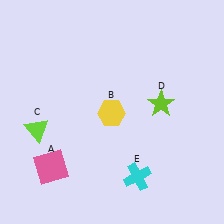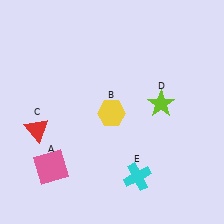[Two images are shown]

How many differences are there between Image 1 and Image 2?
There is 1 difference between the two images.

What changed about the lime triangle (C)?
In Image 1, C is lime. In Image 2, it changed to red.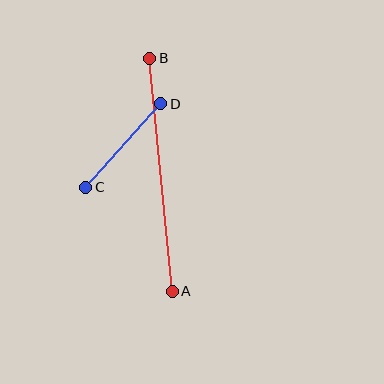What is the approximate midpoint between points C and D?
The midpoint is at approximately (123, 146) pixels.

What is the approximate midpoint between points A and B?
The midpoint is at approximately (161, 175) pixels.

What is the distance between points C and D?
The distance is approximately 112 pixels.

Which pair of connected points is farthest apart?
Points A and B are farthest apart.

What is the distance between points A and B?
The distance is approximately 234 pixels.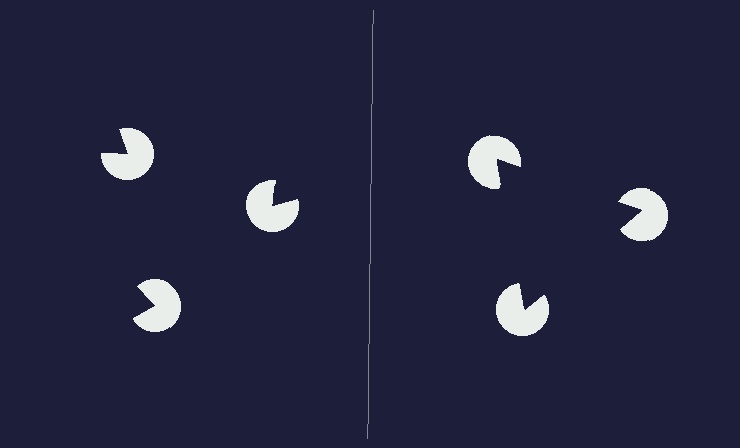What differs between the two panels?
The pac-man discs are positioned identically on both sides; only the wedge orientations differ. On the right they align to a triangle; on the left they are misaligned.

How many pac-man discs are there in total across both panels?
6 — 3 on each side.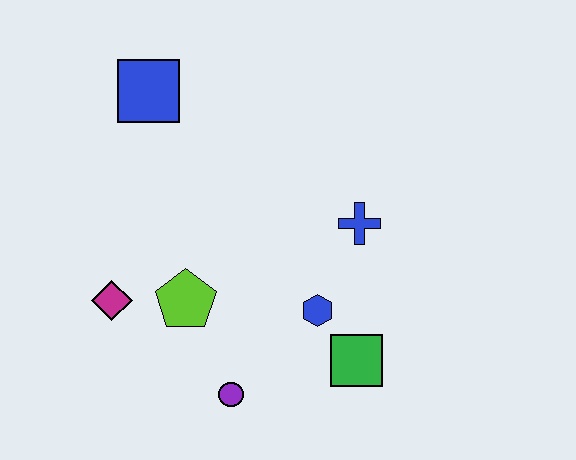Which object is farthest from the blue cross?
The magenta diamond is farthest from the blue cross.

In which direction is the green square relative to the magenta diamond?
The green square is to the right of the magenta diamond.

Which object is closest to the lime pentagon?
The magenta diamond is closest to the lime pentagon.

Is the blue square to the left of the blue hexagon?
Yes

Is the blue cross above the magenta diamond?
Yes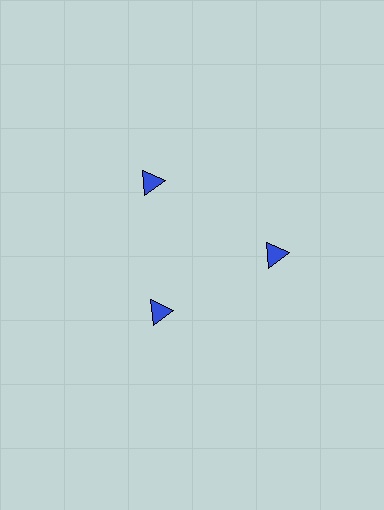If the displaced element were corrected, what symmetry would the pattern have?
It would have 3-fold rotational symmetry — the pattern would map onto itself every 120 degrees.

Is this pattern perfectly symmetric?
No. The 3 blue triangles are arranged in a ring, but one element near the 7 o'clock position is pulled inward toward the center, breaking the 3-fold rotational symmetry.